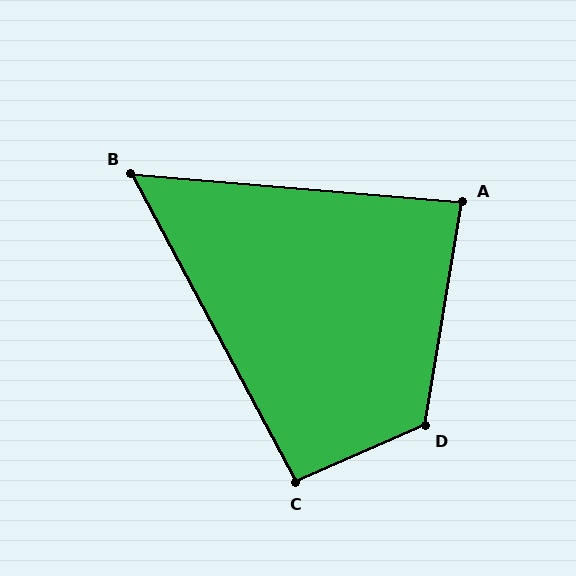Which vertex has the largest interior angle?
D, at approximately 123 degrees.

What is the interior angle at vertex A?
Approximately 86 degrees (approximately right).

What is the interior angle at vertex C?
Approximately 94 degrees (approximately right).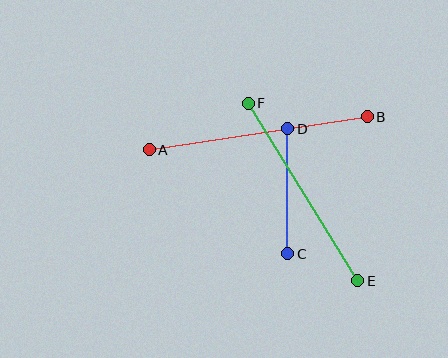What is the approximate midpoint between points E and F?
The midpoint is at approximately (303, 192) pixels.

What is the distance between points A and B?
The distance is approximately 221 pixels.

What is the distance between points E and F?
The distance is approximately 208 pixels.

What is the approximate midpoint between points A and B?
The midpoint is at approximately (258, 133) pixels.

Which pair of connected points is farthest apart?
Points A and B are farthest apart.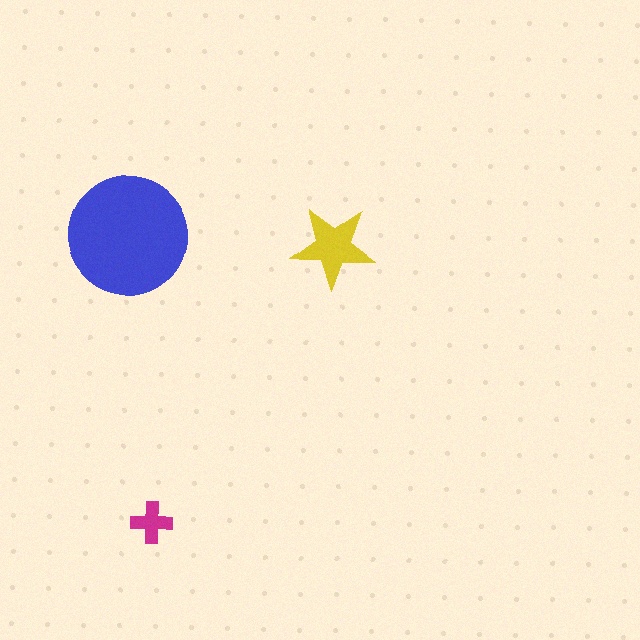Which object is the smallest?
The magenta cross.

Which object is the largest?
The blue circle.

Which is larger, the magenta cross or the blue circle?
The blue circle.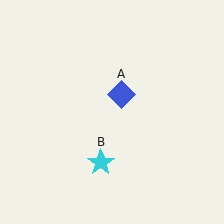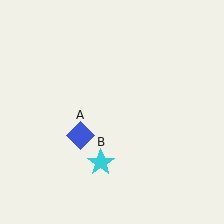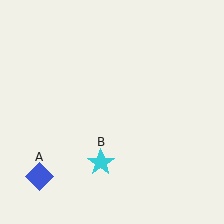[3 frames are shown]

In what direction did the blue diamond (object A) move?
The blue diamond (object A) moved down and to the left.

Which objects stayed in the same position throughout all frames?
Cyan star (object B) remained stationary.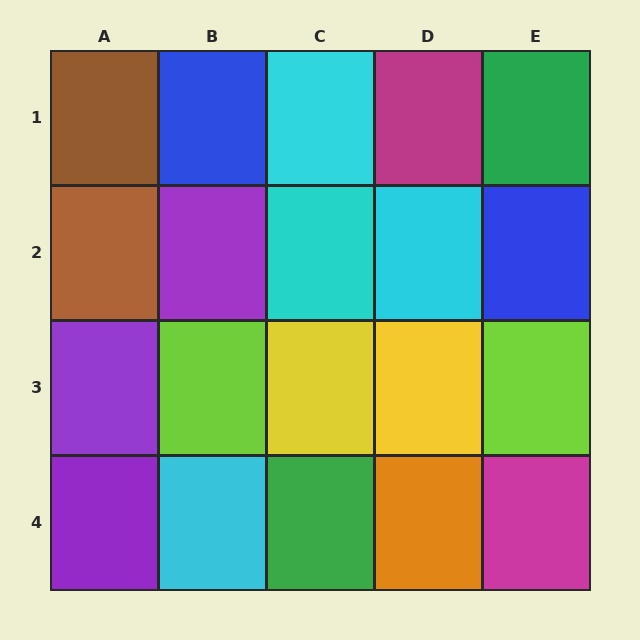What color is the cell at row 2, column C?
Cyan.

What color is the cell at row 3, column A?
Purple.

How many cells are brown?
2 cells are brown.